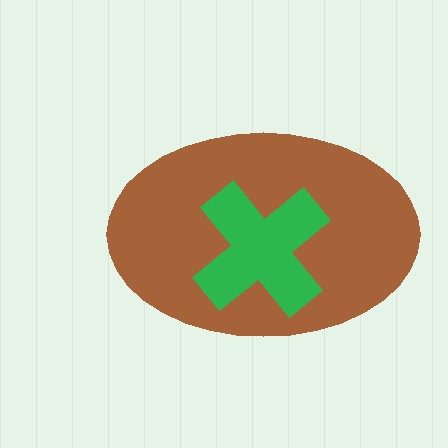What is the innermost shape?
The green cross.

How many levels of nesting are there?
2.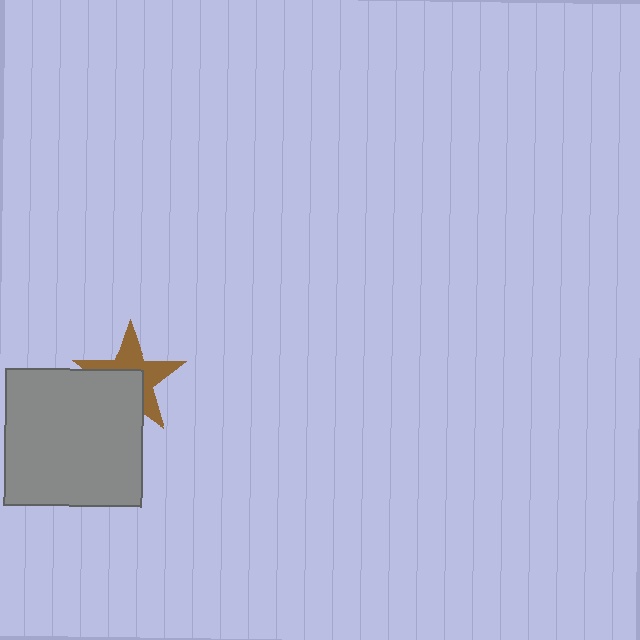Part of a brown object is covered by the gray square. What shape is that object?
It is a star.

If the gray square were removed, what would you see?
You would see the complete brown star.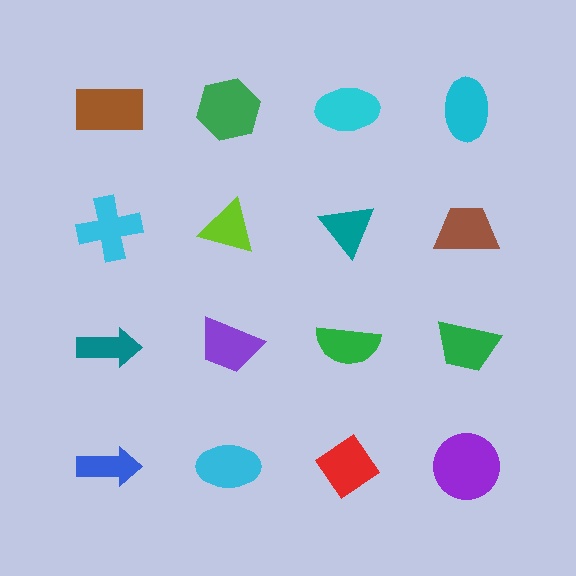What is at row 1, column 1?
A brown rectangle.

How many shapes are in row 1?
4 shapes.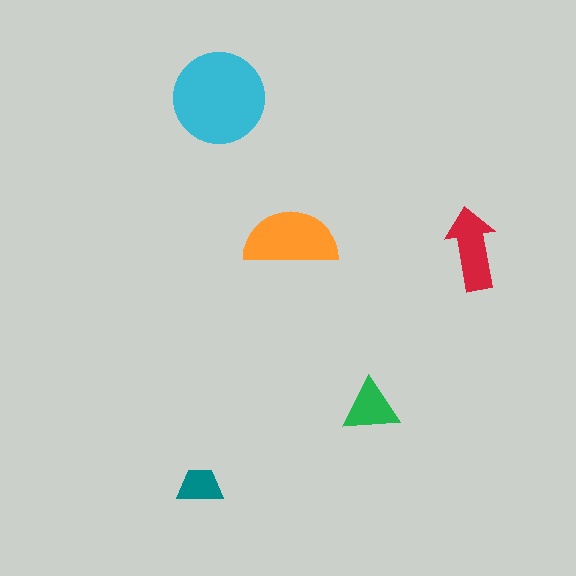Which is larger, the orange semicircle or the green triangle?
The orange semicircle.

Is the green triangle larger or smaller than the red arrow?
Smaller.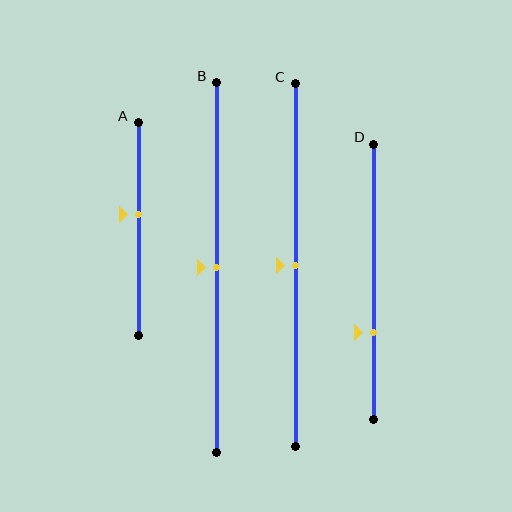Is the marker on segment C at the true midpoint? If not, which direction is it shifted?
Yes, the marker on segment C is at the true midpoint.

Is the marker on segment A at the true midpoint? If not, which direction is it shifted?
No, the marker on segment A is shifted upward by about 7% of the segment length.